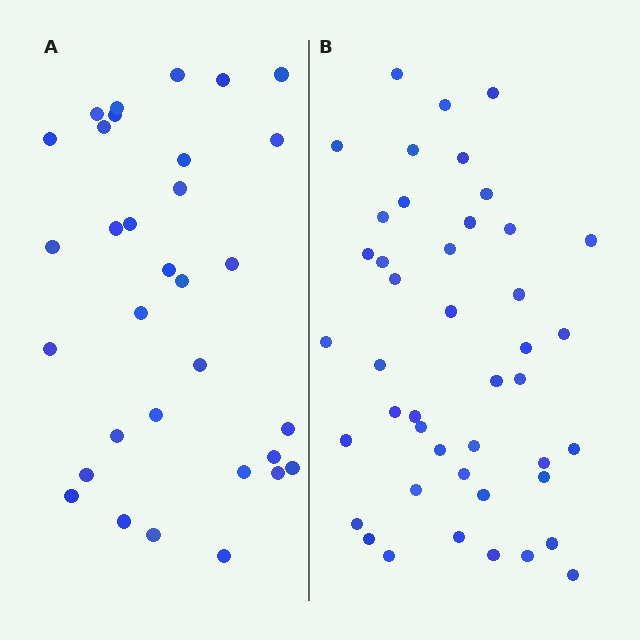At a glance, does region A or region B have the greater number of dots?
Region B (the right region) has more dots.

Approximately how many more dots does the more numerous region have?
Region B has roughly 12 or so more dots than region A.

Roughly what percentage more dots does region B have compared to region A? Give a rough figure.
About 40% more.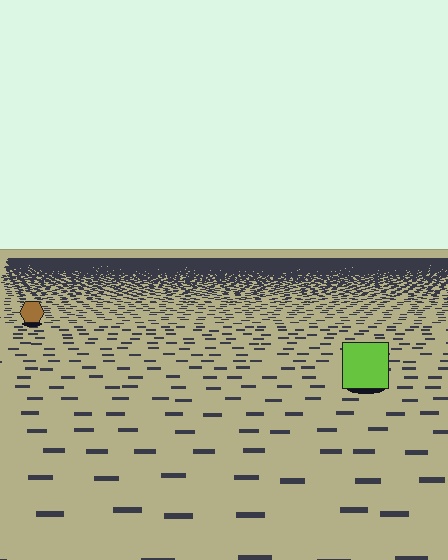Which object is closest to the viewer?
The lime square is closest. The texture marks near it are larger and more spread out.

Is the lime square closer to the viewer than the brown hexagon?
Yes. The lime square is closer — you can tell from the texture gradient: the ground texture is coarser near it.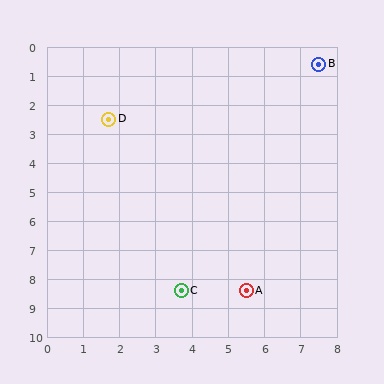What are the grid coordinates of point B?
Point B is at approximately (7.5, 0.6).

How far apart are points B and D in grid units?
Points B and D are about 6.1 grid units apart.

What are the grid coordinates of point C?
Point C is at approximately (3.7, 8.4).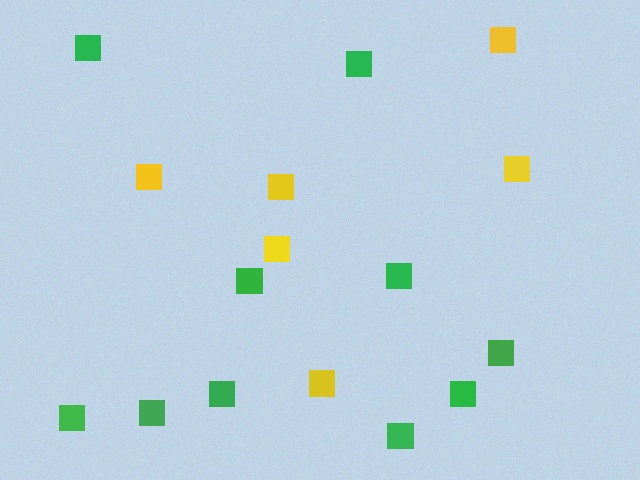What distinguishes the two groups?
There are 2 groups: one group of yellow squares (6) and one group of green squares (10).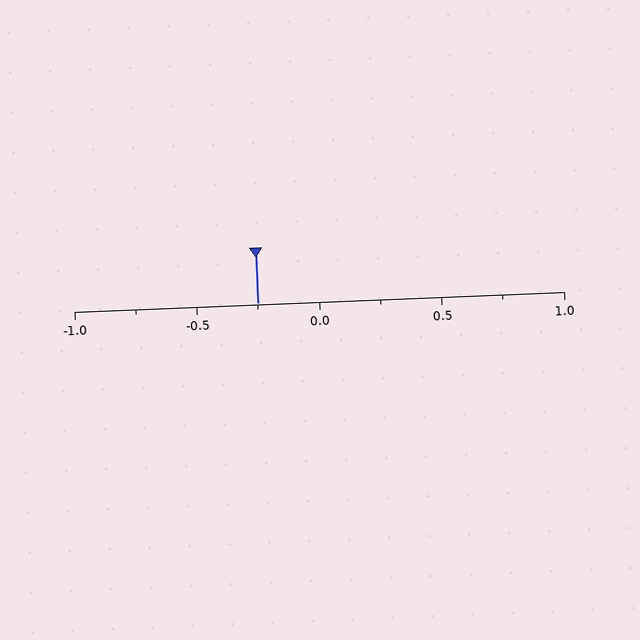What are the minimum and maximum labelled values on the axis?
The axis runs from -1.0 to 1.0.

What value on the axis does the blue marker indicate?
The marker indicates approximately -0.25.